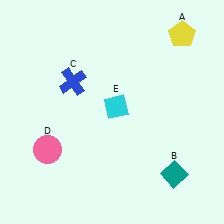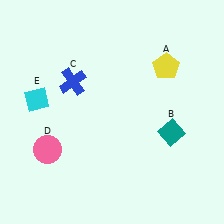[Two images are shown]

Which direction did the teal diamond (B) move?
The teal diamond (B) moved up.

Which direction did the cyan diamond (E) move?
The cyan diamond (E) moved left.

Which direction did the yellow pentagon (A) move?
The yellow pentagon (A) moved down.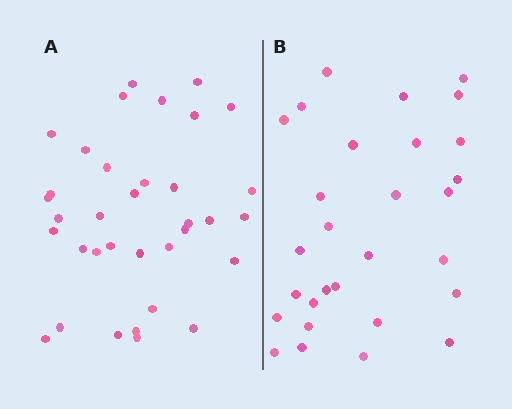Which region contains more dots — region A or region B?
Region A (the left region) has more dots.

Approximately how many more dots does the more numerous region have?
Region A has about 6 more dots than region B.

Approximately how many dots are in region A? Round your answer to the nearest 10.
About 40 dots. (The exact count is 35, which rounds to 40.)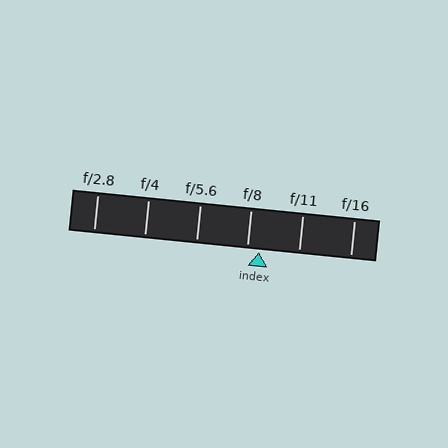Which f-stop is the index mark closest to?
The index mark is closest to f/8.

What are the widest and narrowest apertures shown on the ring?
The widest aperture shown is f/2.8 and the narrowest is f/16.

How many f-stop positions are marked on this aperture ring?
There are 6 f-stop positions marked.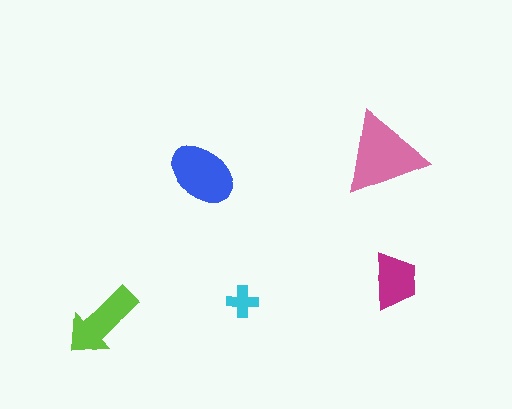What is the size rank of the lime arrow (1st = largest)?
3rd.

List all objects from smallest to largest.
The cyan cross, the magenta trapezoid, the lime arrow, the blue ellipse, the pink triangle.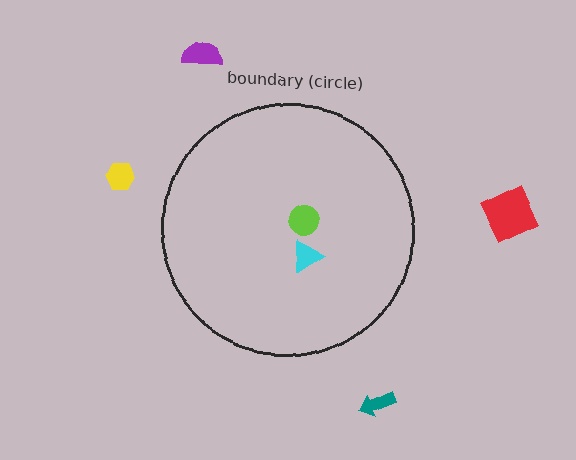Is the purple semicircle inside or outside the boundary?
Outside.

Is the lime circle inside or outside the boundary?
Inside.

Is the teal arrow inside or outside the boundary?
Outside.